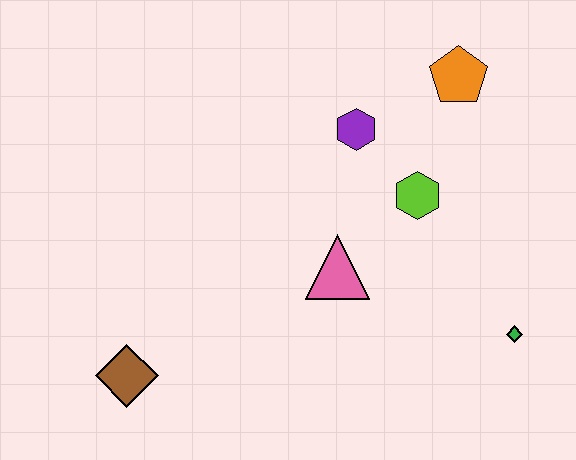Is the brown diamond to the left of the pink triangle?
Yes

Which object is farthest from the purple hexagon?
The brown diamond is farthest from the purple hexagon.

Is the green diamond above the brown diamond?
Yes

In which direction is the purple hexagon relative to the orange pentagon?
The purple hexagon is to the left of the orange pentagon.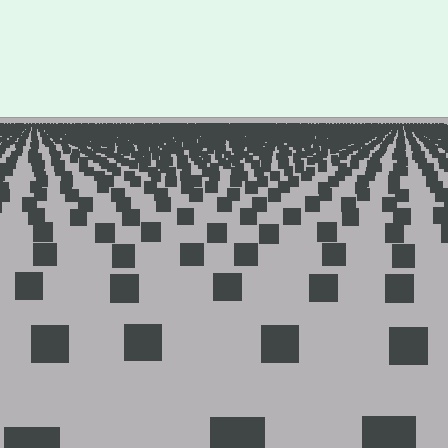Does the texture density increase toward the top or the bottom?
Density increases toward the top.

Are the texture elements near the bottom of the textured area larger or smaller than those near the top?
Larger. Near the bottom, elements are closer to the viewer and appear at a bigger on-screen size.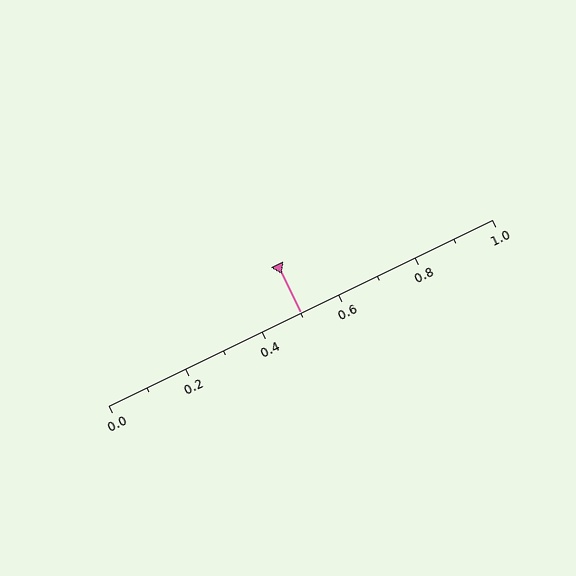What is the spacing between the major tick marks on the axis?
The major ticks are spaced 0.2 apart.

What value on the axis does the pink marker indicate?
The marker indicates approximately 0.5.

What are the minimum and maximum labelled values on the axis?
The axis runs from 0.0 to 1.0.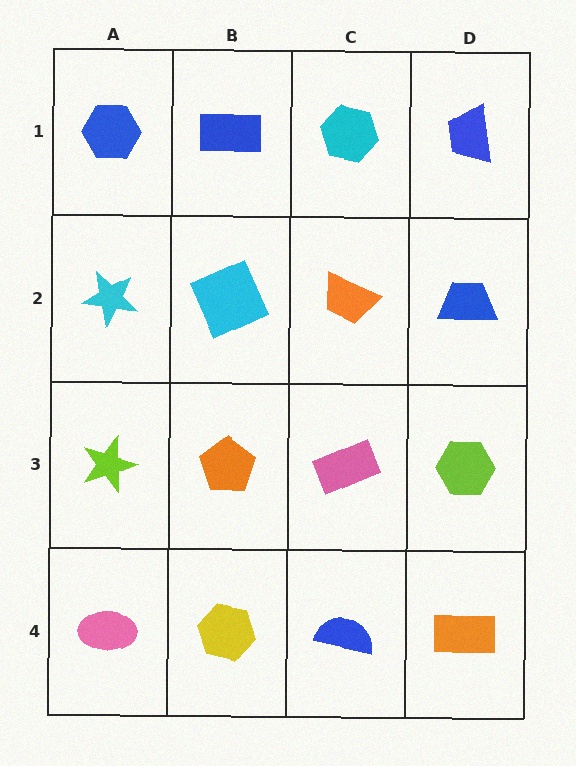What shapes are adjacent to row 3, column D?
A blue trapezoid (row 2, column D), an orange rectangle (row 4, column D), a pink rectangle (row 3, column C).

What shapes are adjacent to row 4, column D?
A lime hexagon (row 3, column D), a blue semicircle (row 4, column C).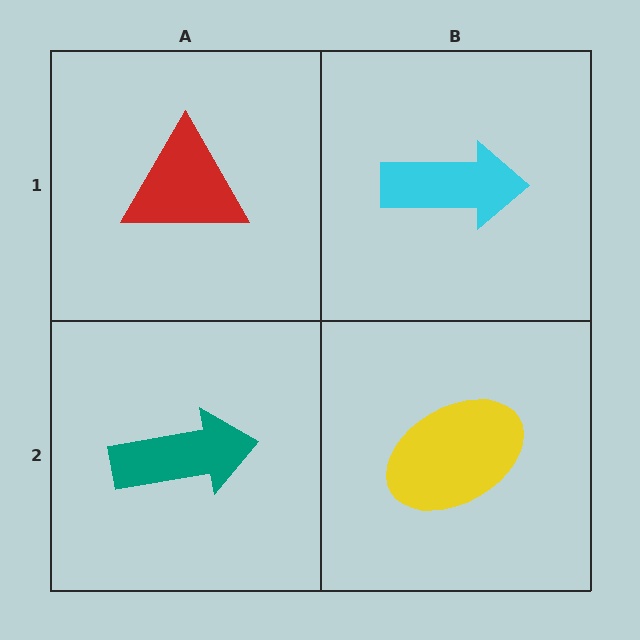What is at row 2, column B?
A yellow ellipse.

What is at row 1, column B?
A cyan arrow.